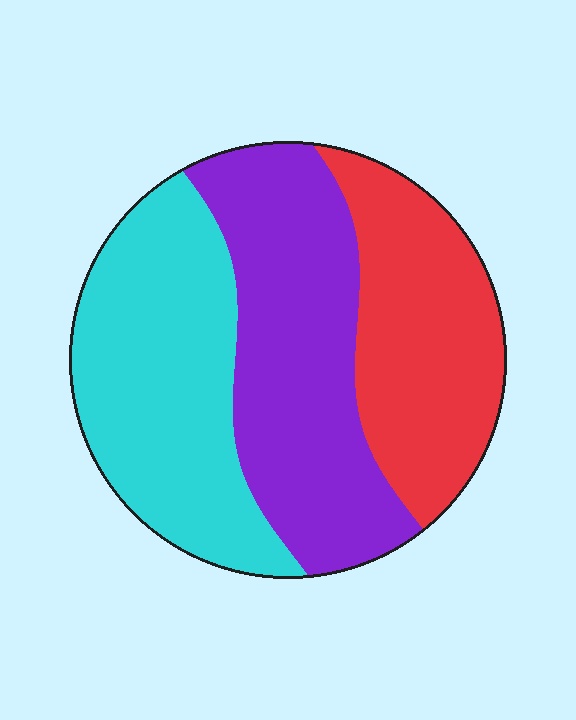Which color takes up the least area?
Red, at roughly 30%.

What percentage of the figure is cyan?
Cyan takes up about three eighths (3/8) of the figure.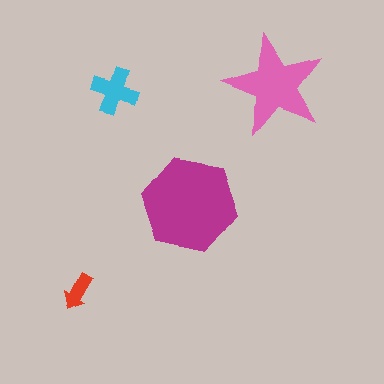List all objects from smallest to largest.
The red arrow, the cyan cross, the pink star, the magenta hexagon.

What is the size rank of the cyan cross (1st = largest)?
3rd.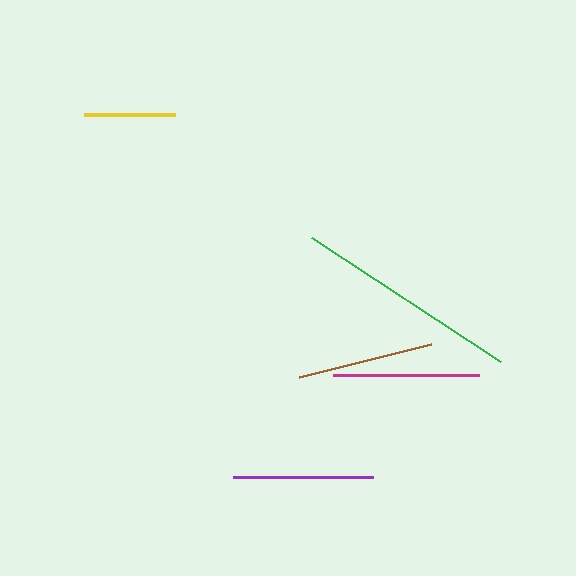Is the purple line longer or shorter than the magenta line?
The magenta line is longer than the purple line.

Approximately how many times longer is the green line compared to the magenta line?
The green line is approximately 1.5 times the length of the magenta line.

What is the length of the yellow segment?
The yellow segment is approximately 91 pixels long.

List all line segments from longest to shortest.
From longest to shortest: green, magenta, purple, brown, yellow.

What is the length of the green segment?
The green segment is approximately 226 pixels long.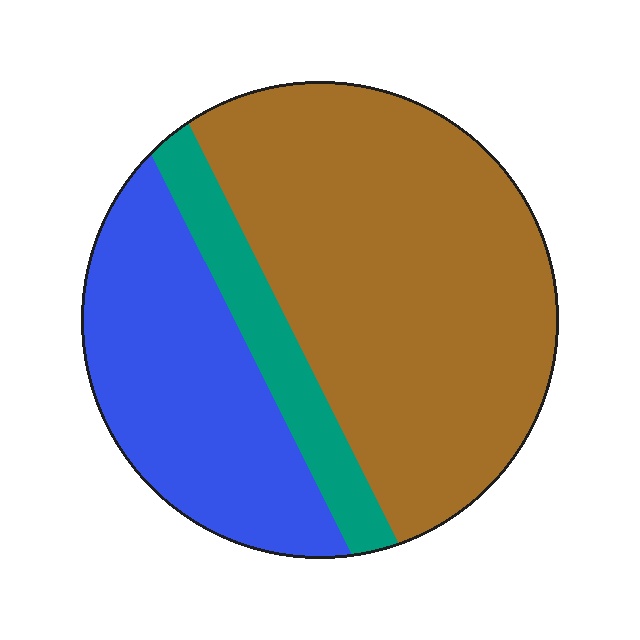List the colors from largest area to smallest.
From largest to smallest: brown, blue, teal.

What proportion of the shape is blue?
Blue covers around 30% of the shape.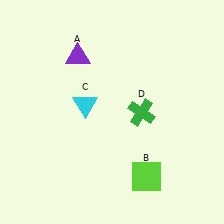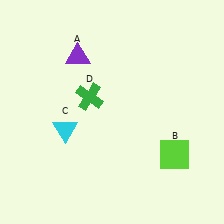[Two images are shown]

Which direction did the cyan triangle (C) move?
The cyan triangle (C) moved down.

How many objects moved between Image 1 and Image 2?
3 objects moved between the two images.